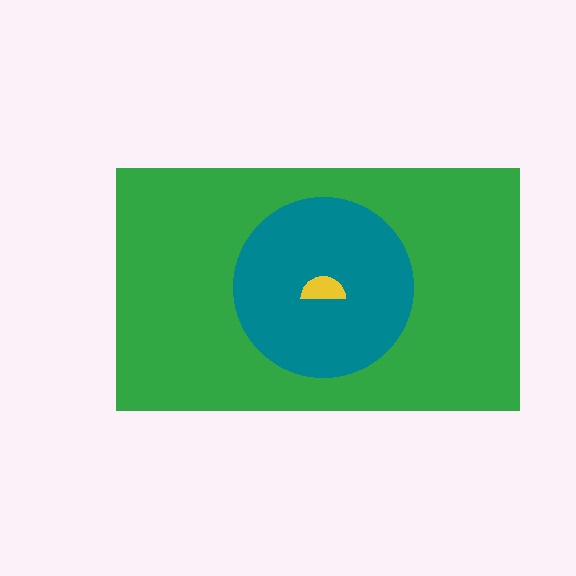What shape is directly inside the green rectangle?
The teal circle.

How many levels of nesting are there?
3.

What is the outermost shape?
The green rectangle.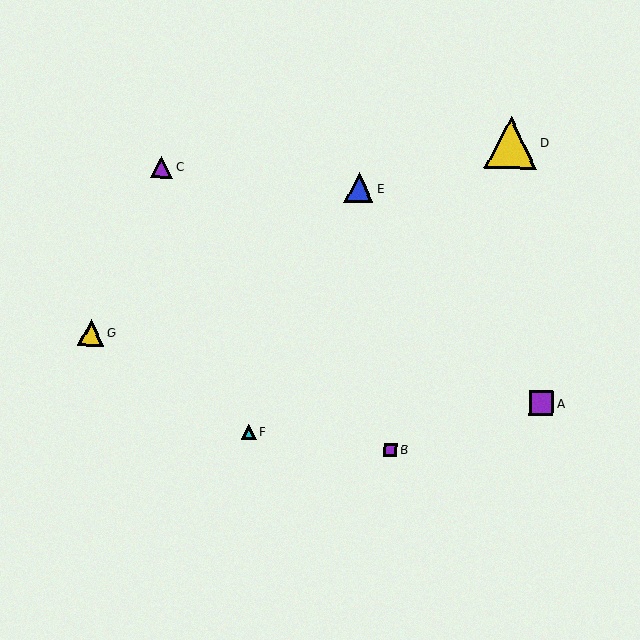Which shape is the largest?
The yellow triangle (labeled D) is the largest.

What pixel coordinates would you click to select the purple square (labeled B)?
Click at (390, 450) to select the purple square B.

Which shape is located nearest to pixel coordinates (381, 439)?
The purple square (labeled B) at (390, 450) is nearest to that location.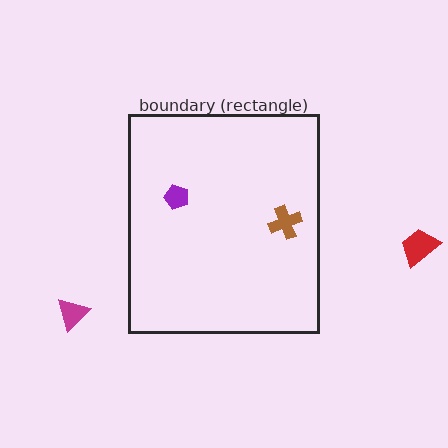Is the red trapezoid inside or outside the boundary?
Outside.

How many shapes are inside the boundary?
2 inside, 2 outside.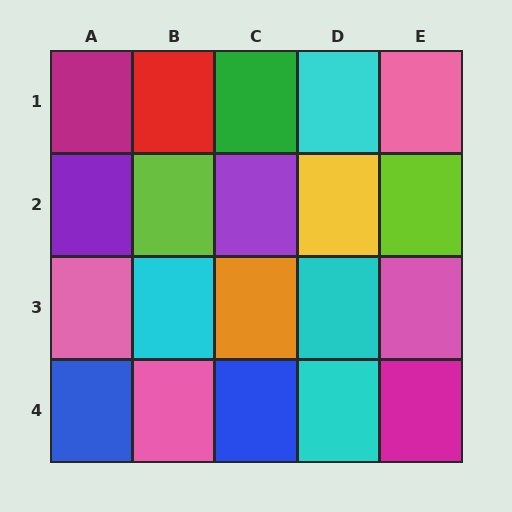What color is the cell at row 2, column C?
Purple.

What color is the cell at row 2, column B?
Lime.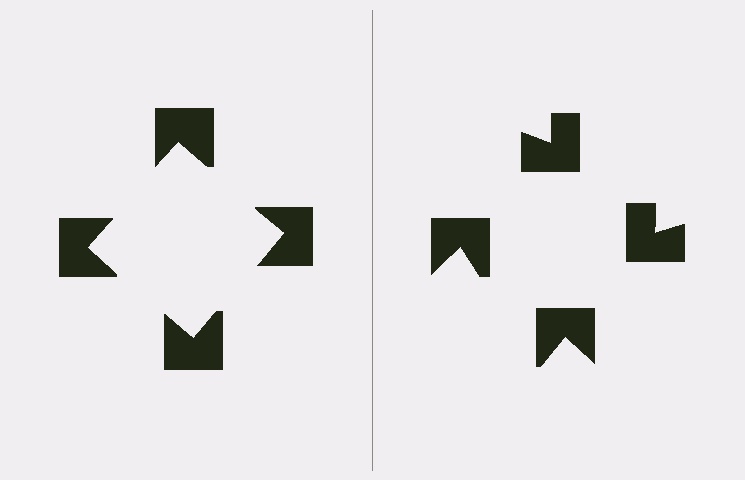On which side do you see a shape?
An illusory square appears on the left side. On the right side the wedge cuts are rotated, so no coherent shape forms.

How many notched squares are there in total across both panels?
8 — 4 on each side.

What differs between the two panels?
The notched squares are positioned identically on both sides; only the wedge orientations differ. On the left they align to a square; on the right they are misaligned.